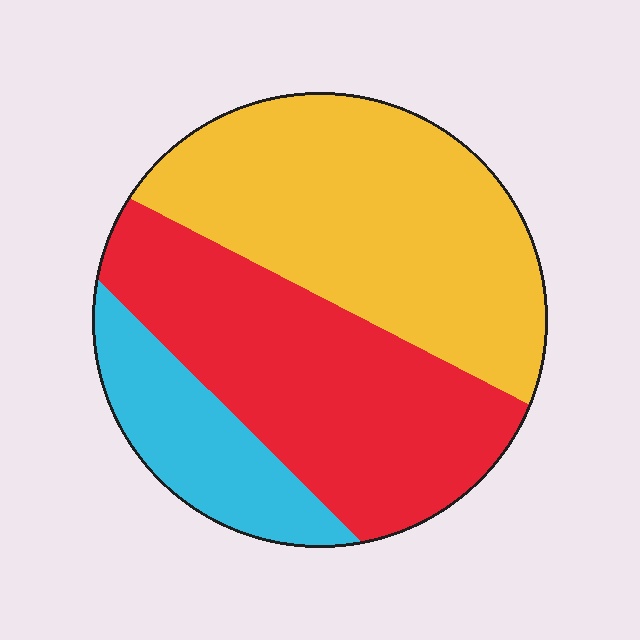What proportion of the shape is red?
Red covers 40% of the shape.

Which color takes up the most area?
Yellow, at roughly 45%.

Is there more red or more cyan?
Red.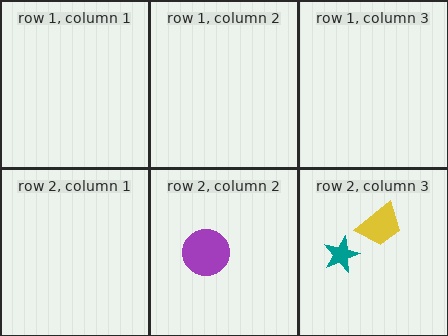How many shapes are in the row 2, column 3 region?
2.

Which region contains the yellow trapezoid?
The row 2, column 3 region.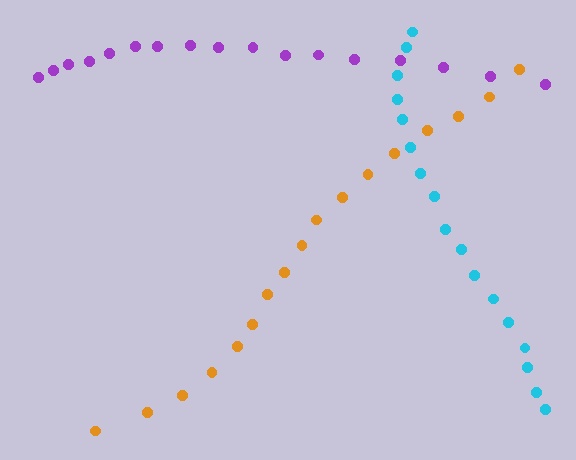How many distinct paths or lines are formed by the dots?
There are 3 distinct paths.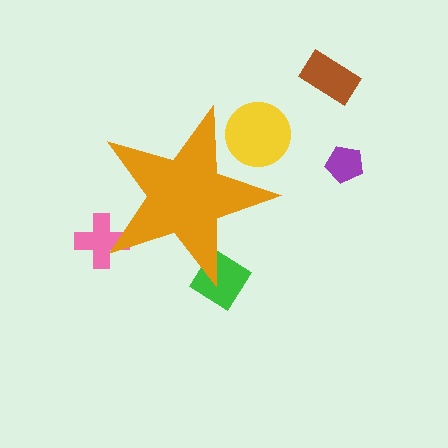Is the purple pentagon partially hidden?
No, the purple pentagon is fully visible.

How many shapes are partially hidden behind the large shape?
3 shapes are partially hidden.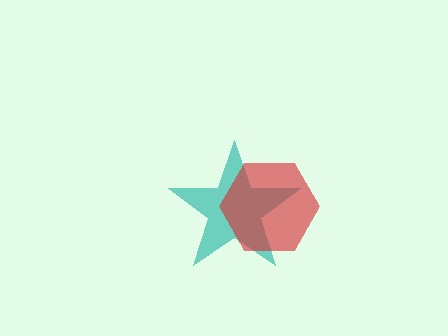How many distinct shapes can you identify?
There are 2 distinct shapes: a teal star, a red hexagon.